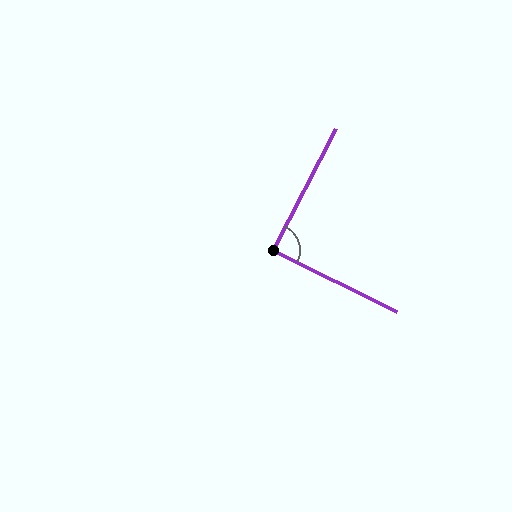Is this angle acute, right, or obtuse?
It is approximately a right angle.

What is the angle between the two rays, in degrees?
Approximately 89 degrees.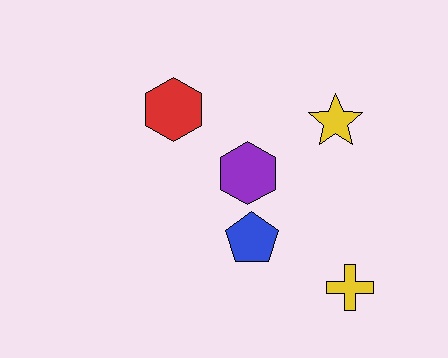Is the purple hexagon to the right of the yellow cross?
No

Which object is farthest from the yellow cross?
The red hexagon is farthest from the yellow cross.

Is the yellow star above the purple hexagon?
Yes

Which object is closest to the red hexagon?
The purple hexagon is closest to the red hexagon.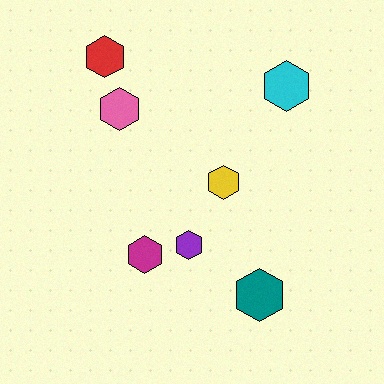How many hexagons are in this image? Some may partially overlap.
There are 7 hexagons.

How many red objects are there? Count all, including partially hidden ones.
There is 1 red object.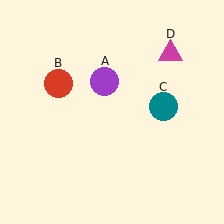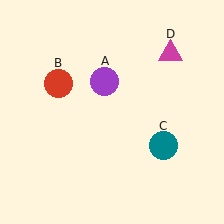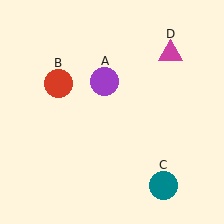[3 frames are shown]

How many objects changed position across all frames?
1 object changed position: teal circle (object C).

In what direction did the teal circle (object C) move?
The teal circle (object C) moved down.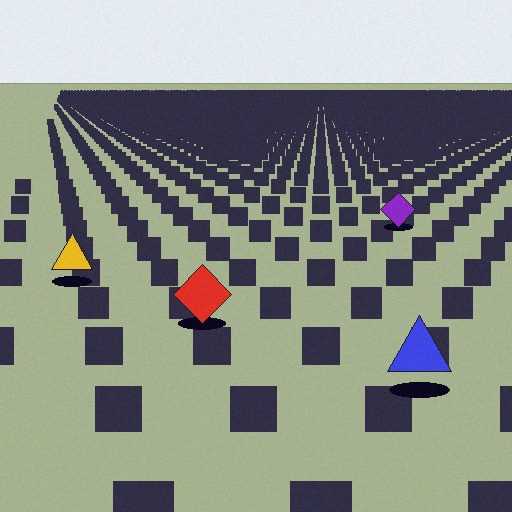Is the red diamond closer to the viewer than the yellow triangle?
Yes. The red diamond is closer — you can tell from the texture gradient: the ground texture is coarser near it.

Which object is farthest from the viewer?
The purple diamond is farthest from the viewer. It appears smaller and the ground texture around it is denser.